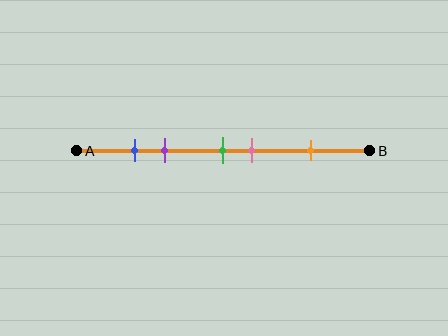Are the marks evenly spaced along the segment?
No, the marks are not evenly spaced.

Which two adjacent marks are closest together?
The blue and purple marks are the closest adjacent pair.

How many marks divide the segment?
There are 5 marks dividing the segment.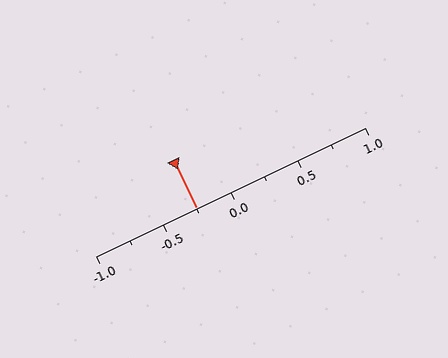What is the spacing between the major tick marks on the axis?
The major ticks are spaced 0.5 apart.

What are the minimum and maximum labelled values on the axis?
The axis runs from -1.0 to 1.0.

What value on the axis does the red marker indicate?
The marker indicates approximately -0.25.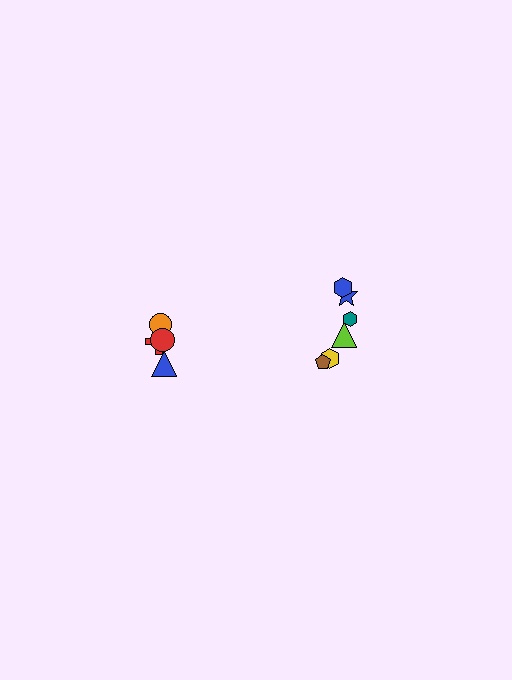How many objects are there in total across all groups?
There are 10 objects.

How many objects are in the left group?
There are 4 objects.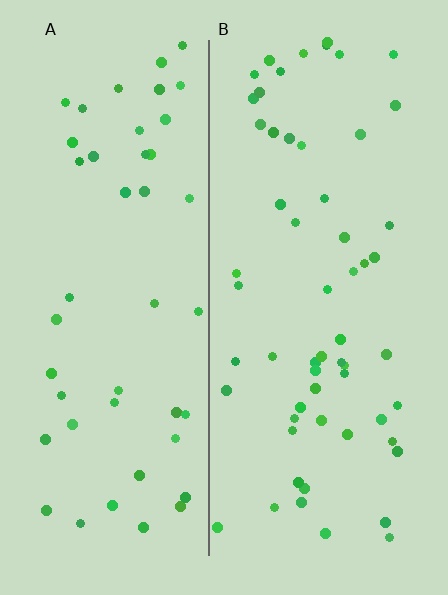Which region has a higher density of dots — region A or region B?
B (the right).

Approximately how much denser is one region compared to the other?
Approximately 1.3× — region B over region A.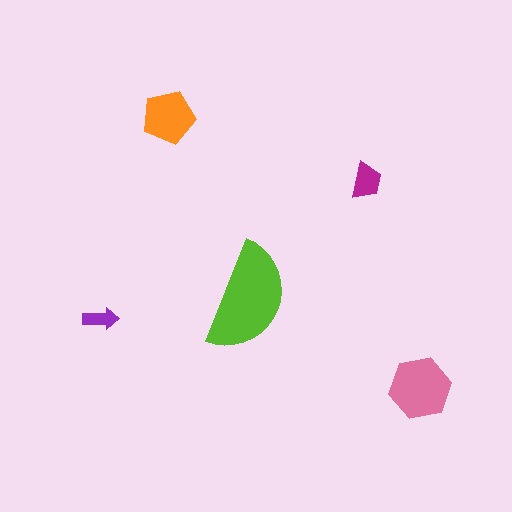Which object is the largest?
The lime semicircle.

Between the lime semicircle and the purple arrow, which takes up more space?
The lime semicircle.